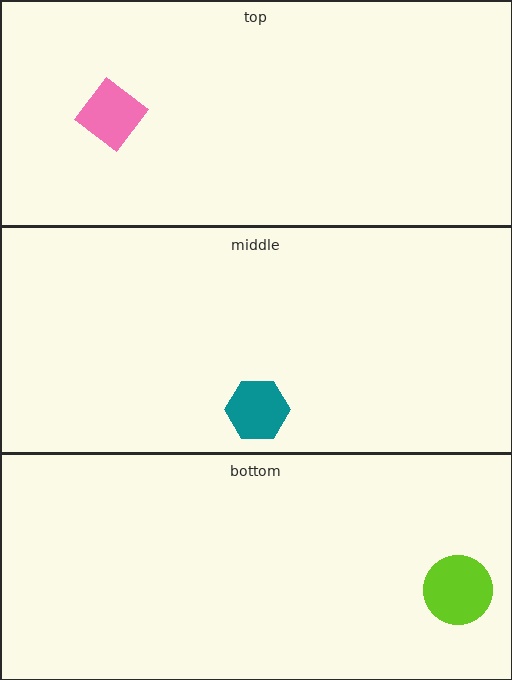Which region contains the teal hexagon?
The middle region.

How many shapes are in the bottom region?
1.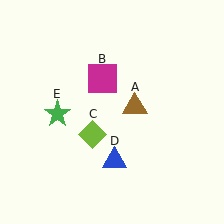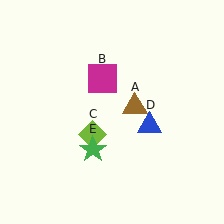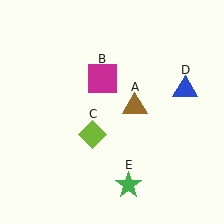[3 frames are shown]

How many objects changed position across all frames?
2 objects changed position: blue triangle (object D), green star (object E).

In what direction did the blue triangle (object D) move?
The blue triangle (object D) moved up and to the right.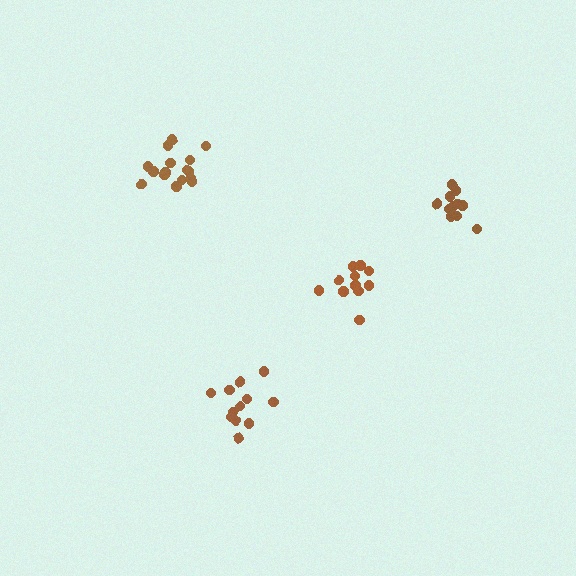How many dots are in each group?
Group 1: 16 dots, Group 2: 12 dots, Group 3: 12 dots, Group 4: 11 dots (51 total).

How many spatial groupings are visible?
There are 4 spatial groupings.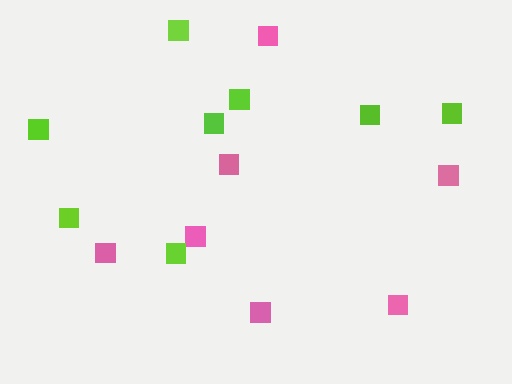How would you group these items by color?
There are 2 groups: one group of pink squares (7) and one group of lime squares (8).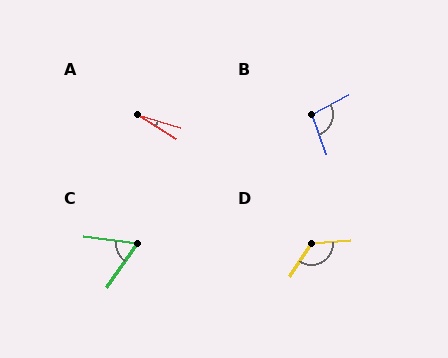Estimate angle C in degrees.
Approximately 63 degrees.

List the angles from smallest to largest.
A (16°), C (63°), B (98°), D (127°).